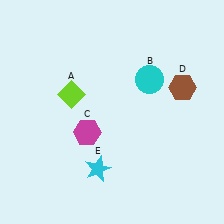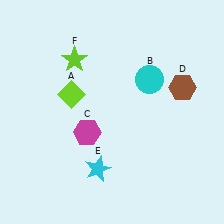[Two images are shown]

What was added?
A lime star (F) was added in Image 2.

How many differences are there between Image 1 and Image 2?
There is 1 difference between the two images.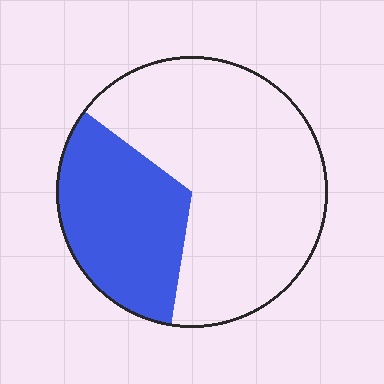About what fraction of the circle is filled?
About one third (1/3).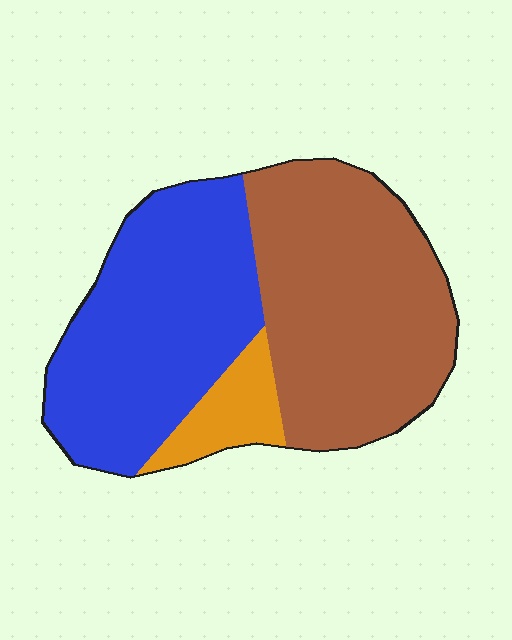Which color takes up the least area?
Orange, at roughly 10%.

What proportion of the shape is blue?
Blue covers 43% of the shape.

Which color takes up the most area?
Brown, at roughly 50%.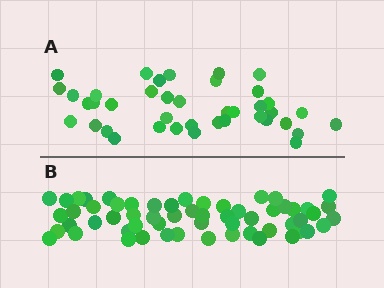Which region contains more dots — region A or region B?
Region B (the bottom region) has more dots.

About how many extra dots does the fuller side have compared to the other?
Region B has approximately 20 more dots than region A.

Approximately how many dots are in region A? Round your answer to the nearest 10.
About 40 dots.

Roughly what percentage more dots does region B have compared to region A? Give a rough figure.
About 50% more.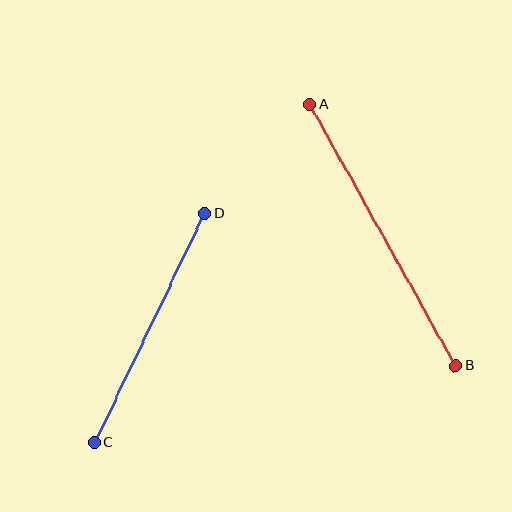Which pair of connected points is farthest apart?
Points A and B are farthest apart.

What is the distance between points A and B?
The distance is approximately 299 pixels.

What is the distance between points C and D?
The distance is approximately 254 pixels.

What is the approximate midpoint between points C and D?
The midpoint is at approximately (150, 327) pixels.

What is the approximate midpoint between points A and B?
The midpoint is at approximately (383, 235) pixels.